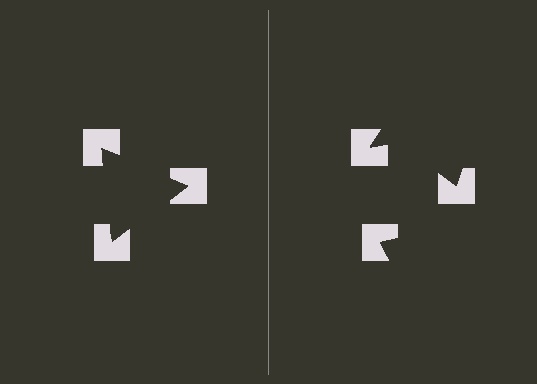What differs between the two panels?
The notched squares are positioned identically on both sides; only the wedge orientations differ. On the left they align to a triangle; on the right they are misaligned.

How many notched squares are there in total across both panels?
6 — 3 on each side.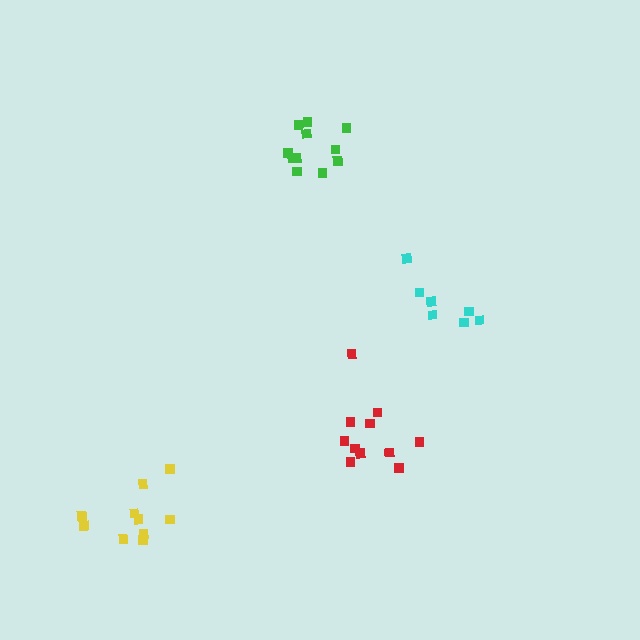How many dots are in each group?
Group 1: 7 dots, Group 2: 11 dots, Group 3: 11 dots, Group 4: 11 dots (40 total).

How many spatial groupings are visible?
There are 4 spatial groupings.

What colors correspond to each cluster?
The clusters are colored: cyan, yellow, red, green.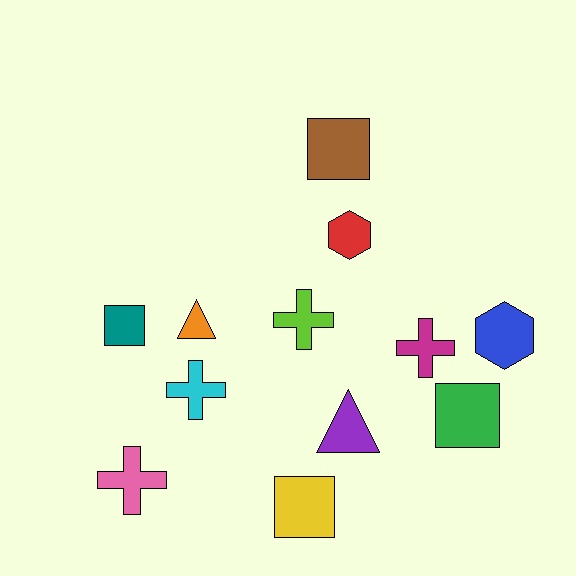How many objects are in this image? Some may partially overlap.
There are 12 objects.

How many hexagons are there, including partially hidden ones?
There are 2 hexagons.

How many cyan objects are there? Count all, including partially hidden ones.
There is 1 cyan object.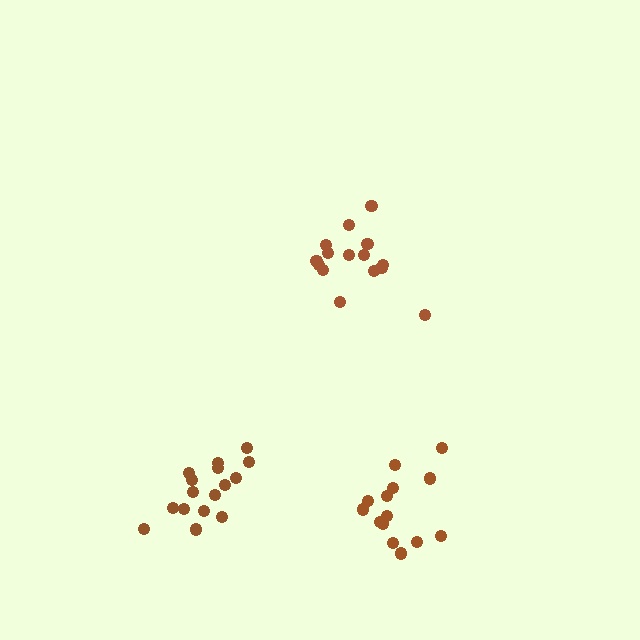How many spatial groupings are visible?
There are 3 spatial groupings.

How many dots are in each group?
Group 1: 15 dots, Group 2: 16 dots, Group 3: 14 dots (45 total).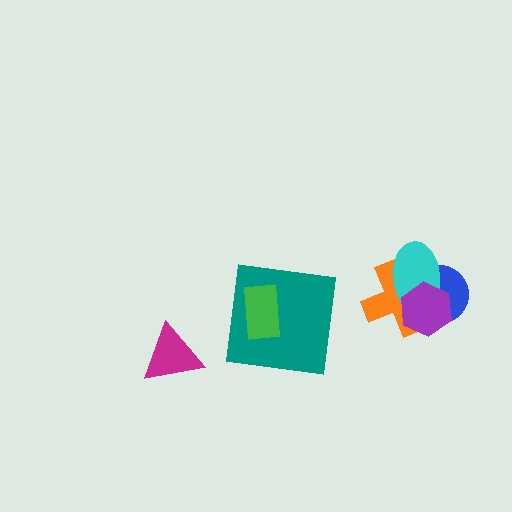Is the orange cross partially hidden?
Yes, it is partially covered by another shape.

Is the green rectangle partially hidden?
No, no other shape covers it.